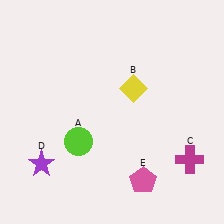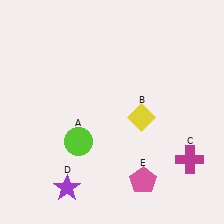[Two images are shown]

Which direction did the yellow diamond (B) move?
The yellow diamond (B) moved down.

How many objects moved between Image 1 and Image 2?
2 objects moved between the two images.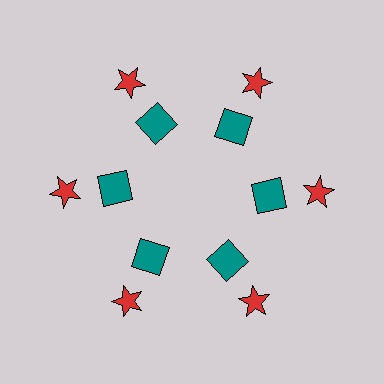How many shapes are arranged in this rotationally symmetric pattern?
There are 12 shapes, arranged in 6 groups of 2.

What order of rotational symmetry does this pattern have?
This pattern has 6-fold rotational symmetry.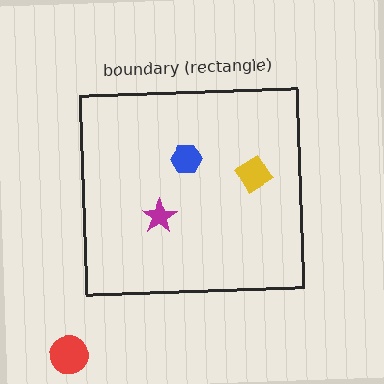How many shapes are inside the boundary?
3 inside, 1 outside.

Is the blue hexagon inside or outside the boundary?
Inside.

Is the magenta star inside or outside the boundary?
Inside.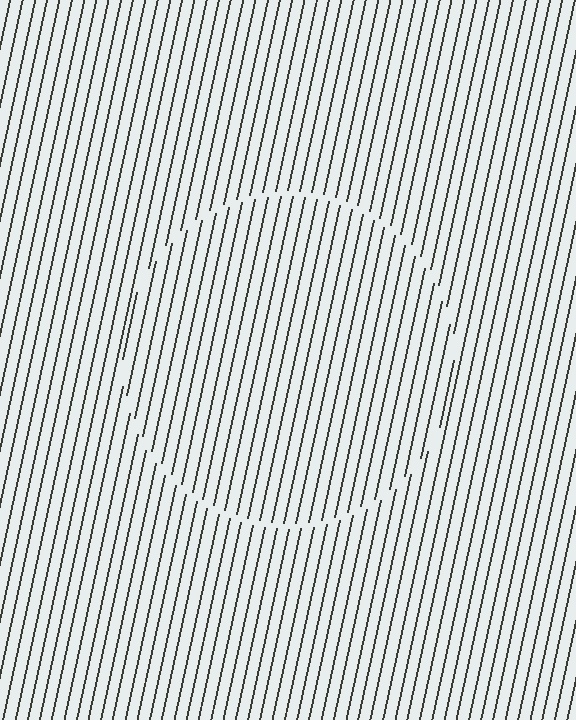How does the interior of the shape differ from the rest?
The interior of the shape contains the same grating, shifted by half a period — the contour is defined by the phase discontinuity where line-ends from the inner and outer gratings abut.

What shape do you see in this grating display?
An illusory circle. The interior of the shape contains the same grating, shifted by half a period — the contour is defined by the phase discontinuity where line-ends from the inner and outer gratings abut.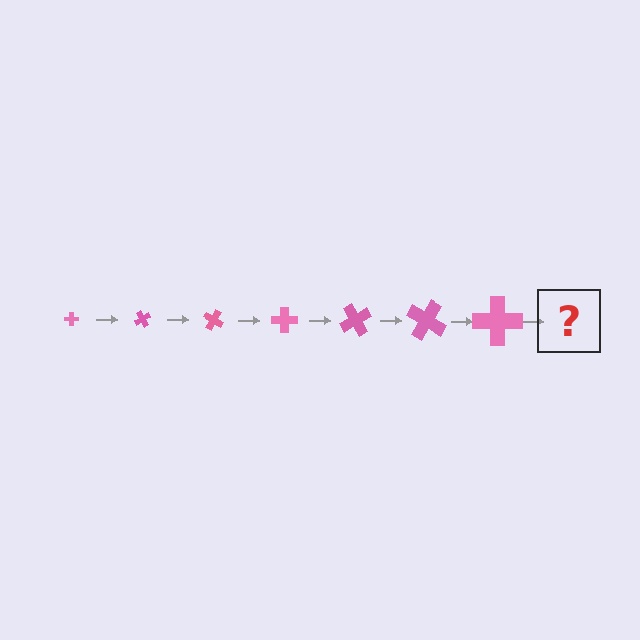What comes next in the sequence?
The next element should be a cross, larger than the previous one and rotated 420 degrees from the start.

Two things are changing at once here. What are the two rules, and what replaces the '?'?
The two rules are that the cross grows larger each step and it rotates 60 degrees each step. The '?' should be a cross, larger than the previous one and rotated 420 degrees from the start.